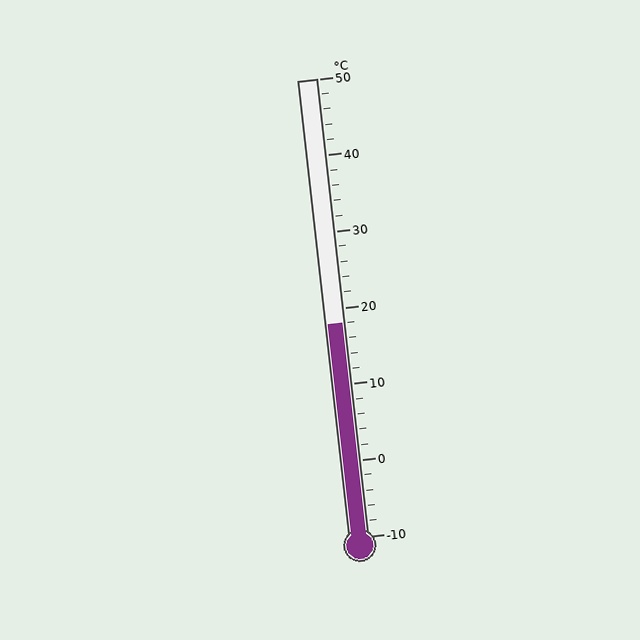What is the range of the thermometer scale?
The thermometer scale ranges from -10°C to 50°C.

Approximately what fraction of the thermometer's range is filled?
The thermometer is filled to approximately 45% of its range.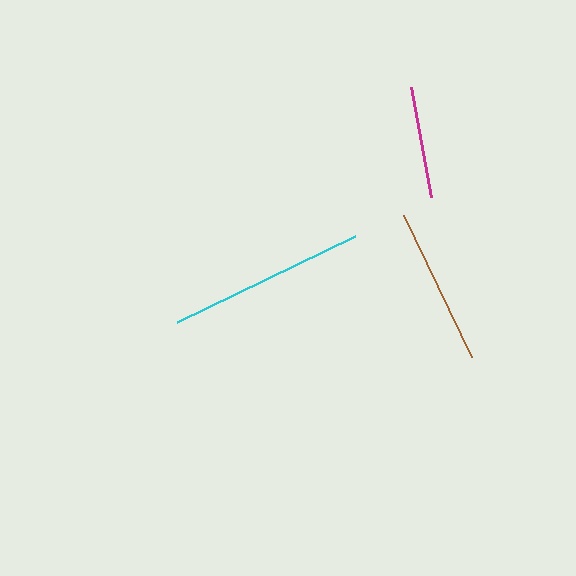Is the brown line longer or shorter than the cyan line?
The cyan line is longer than the brown line.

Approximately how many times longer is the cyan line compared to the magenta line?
The cyan line is approximately 1.8 times the length of the magenta line.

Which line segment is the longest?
The cyan line is the longest at approximately 198 pixels.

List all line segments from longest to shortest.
From longest to shortest: cyan, brown, magenta.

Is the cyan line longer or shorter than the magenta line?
The cyan line is longer than the magenta line.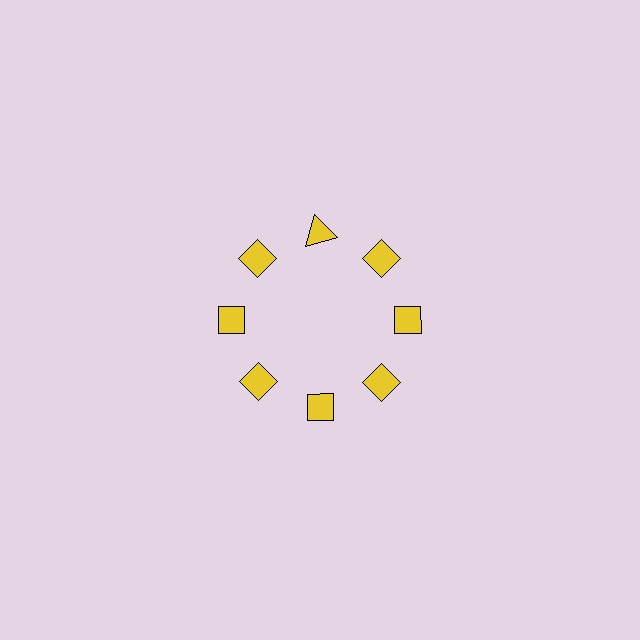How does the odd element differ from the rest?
It has a different shape: triangle instead of diamond.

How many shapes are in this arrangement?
There are 8 shapes arranged in a ring pattern.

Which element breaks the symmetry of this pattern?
The yellow triangle at roughly the 12 o'clock position breaks the symmetry. All other shapes are yellow diamonds.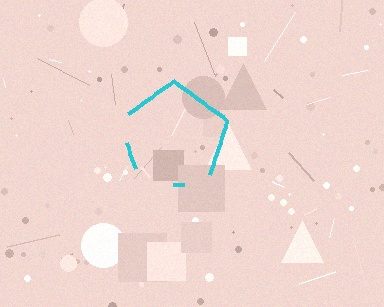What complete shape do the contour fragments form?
The contour fragments form a pentagon.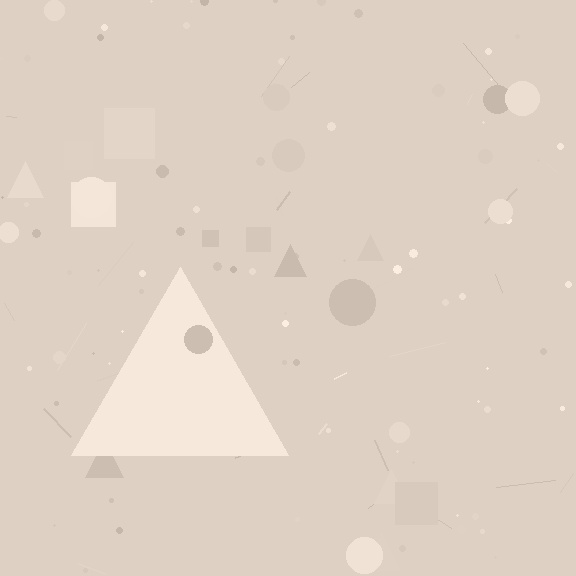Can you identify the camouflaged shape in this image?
The camouflaged shape is a triangle.